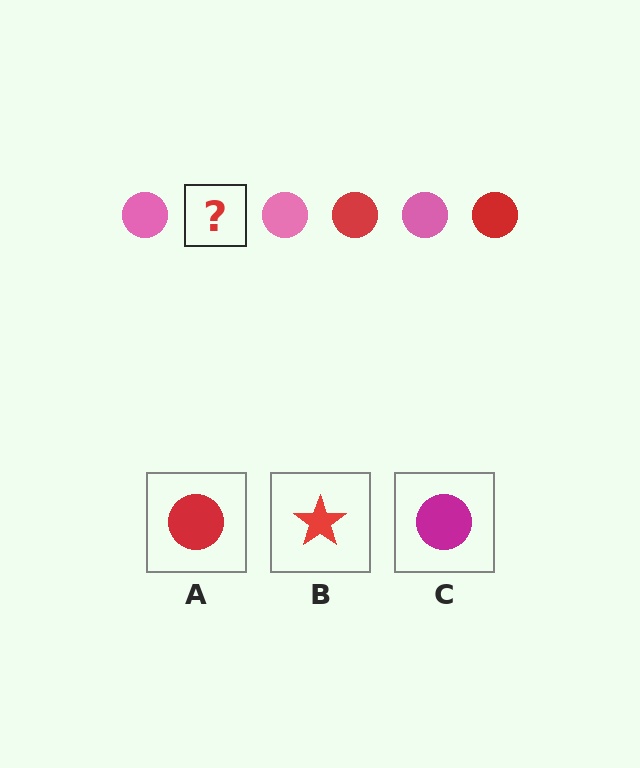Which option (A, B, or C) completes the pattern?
A.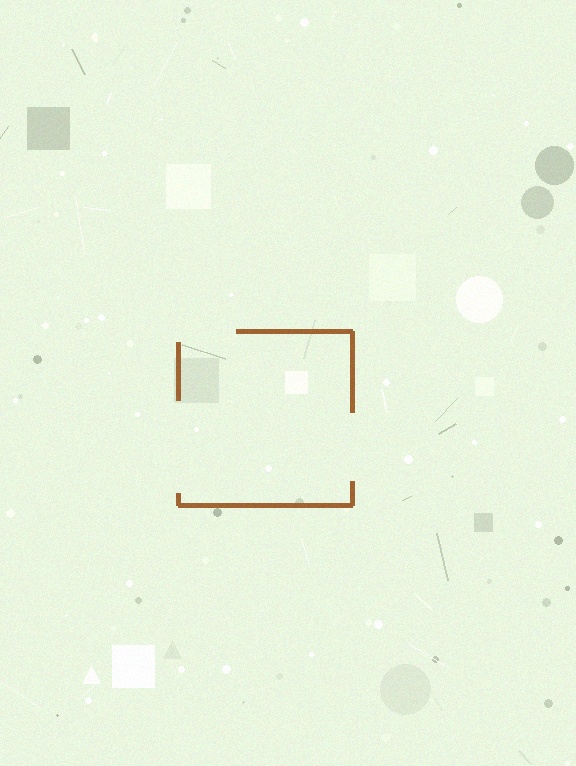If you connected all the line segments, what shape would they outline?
They would outline a square.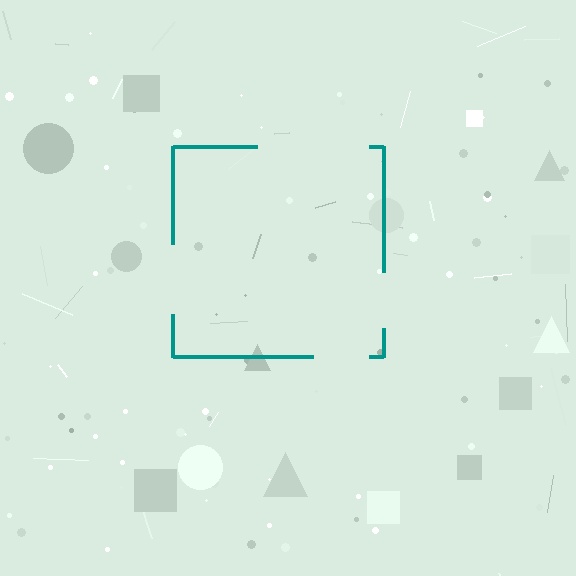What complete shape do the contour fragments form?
The contour fragments form a square.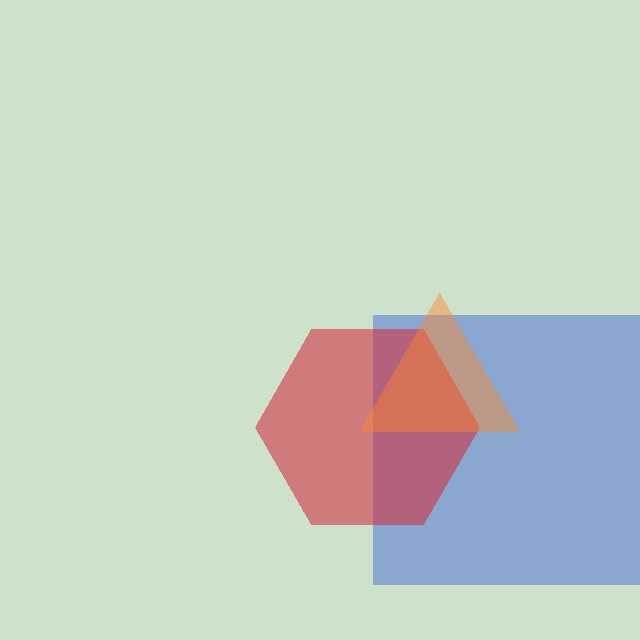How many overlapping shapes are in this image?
There are 3 overlapping shapes in the image.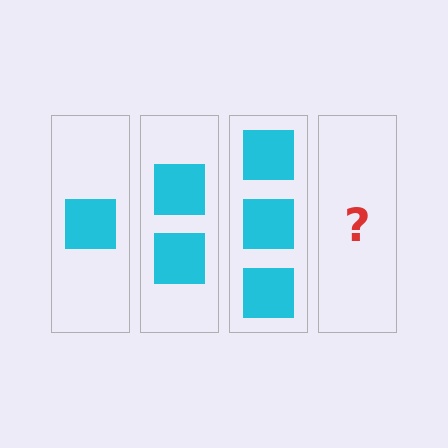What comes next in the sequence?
The next element should be 4 squares.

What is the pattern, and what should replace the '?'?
The pattern is that each step adds one more square. The '?' should be 4 squares.